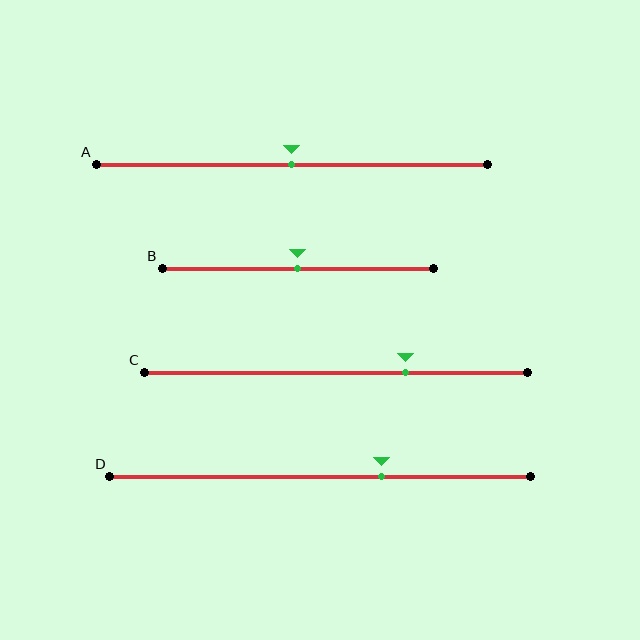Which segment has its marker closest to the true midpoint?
Segment A has its marker closest to the true midpoint.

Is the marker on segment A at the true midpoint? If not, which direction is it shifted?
Yes, the marker on segment A is at the true midpoint.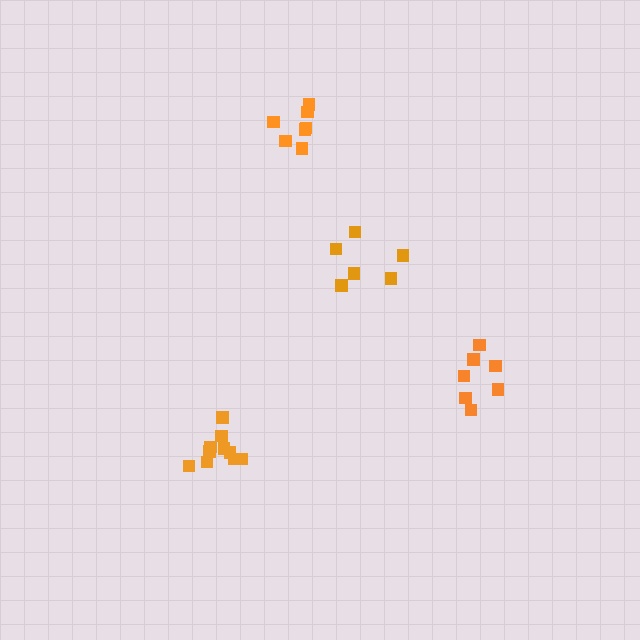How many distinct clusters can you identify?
There are 4 distinct clusters.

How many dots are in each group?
Group 1: 10 dots, Group 2: 7 dots, Group 3: 7 dots, Group 4: 6 dots (30 total).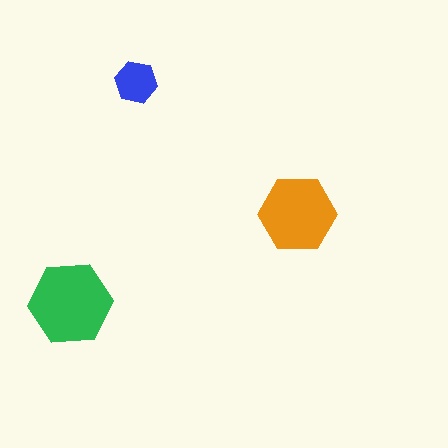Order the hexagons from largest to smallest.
the green one, the orange one, the blue one.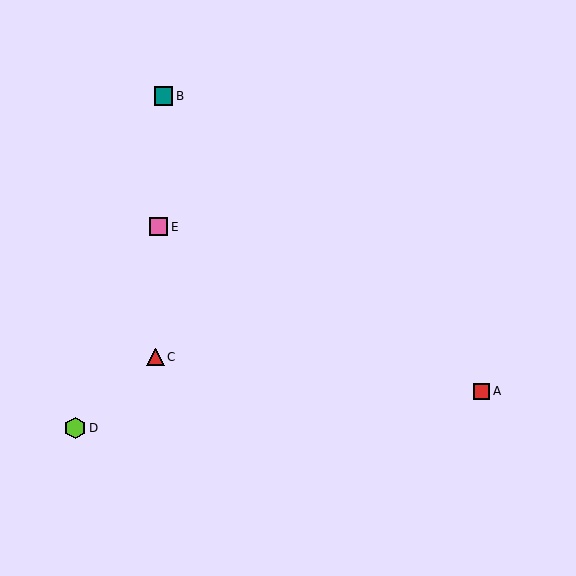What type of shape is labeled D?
Shape D is a lime hexagon.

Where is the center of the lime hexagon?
The center of the lime hexagon is at (75, 428).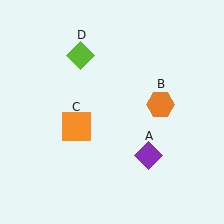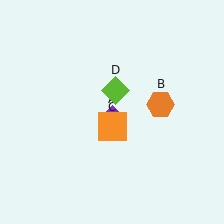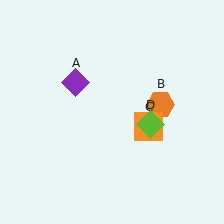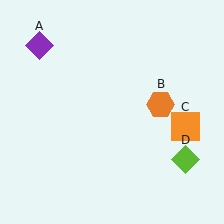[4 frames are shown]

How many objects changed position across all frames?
3 objects changed position: purple diamond (object A), orange square (object C), lime diamond (object D).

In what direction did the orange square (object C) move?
The orange square (object C) moved right.